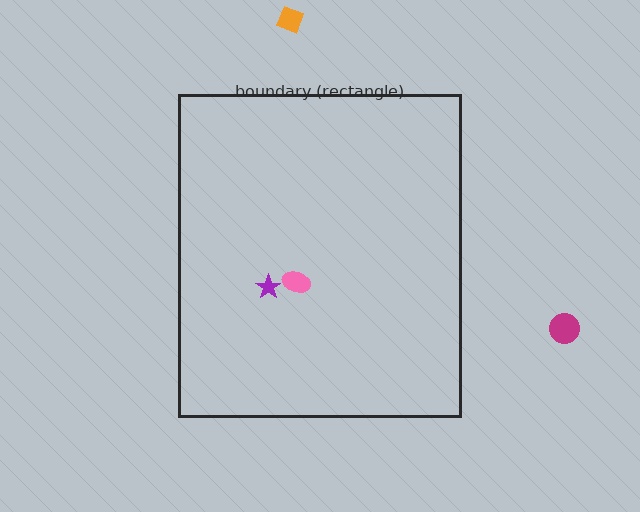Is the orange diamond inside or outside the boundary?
Outside.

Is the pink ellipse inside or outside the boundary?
Inside.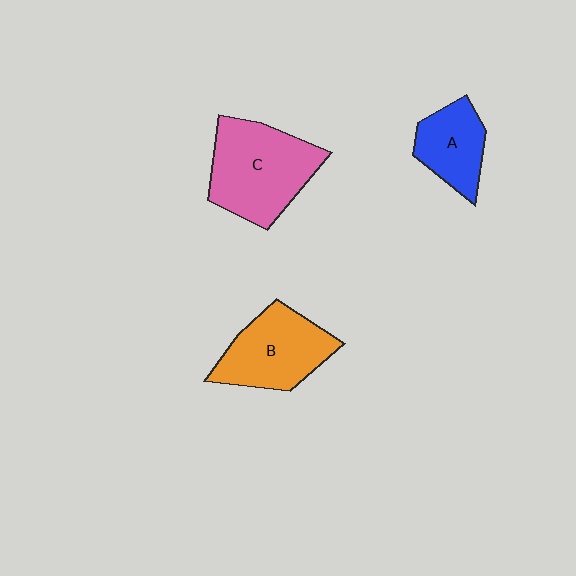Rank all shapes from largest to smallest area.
From largest to smallest: C (pink), B (orange), A (blue).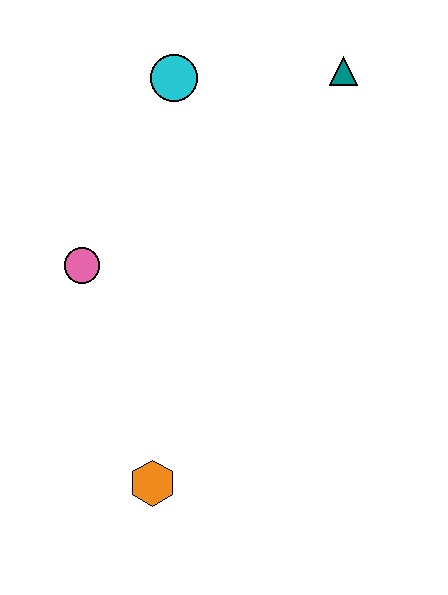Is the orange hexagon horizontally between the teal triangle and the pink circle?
Yes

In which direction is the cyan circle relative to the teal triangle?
The cyan circle is to the left of the teal triangle.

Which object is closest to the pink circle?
The cyan circle is closest to the pink circle.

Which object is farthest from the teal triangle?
The orange hexagon is farthest from the teal triangle.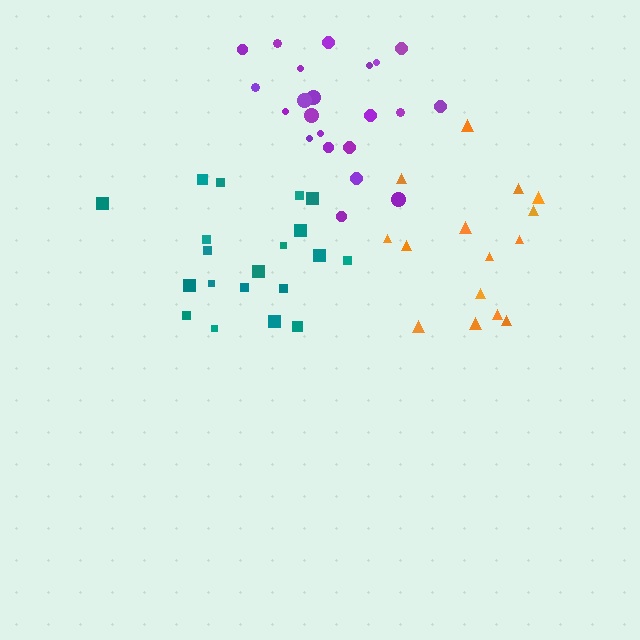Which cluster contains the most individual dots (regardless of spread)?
Purple (22).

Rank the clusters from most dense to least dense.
purple, teal, orange.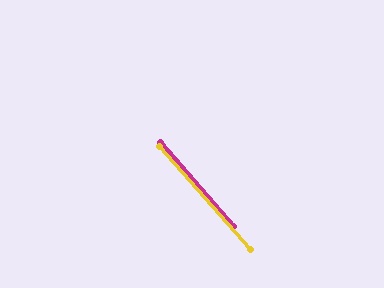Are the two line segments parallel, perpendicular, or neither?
Parallel — their directions differ by only 0.5°.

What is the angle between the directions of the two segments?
Approximately 1 degree.